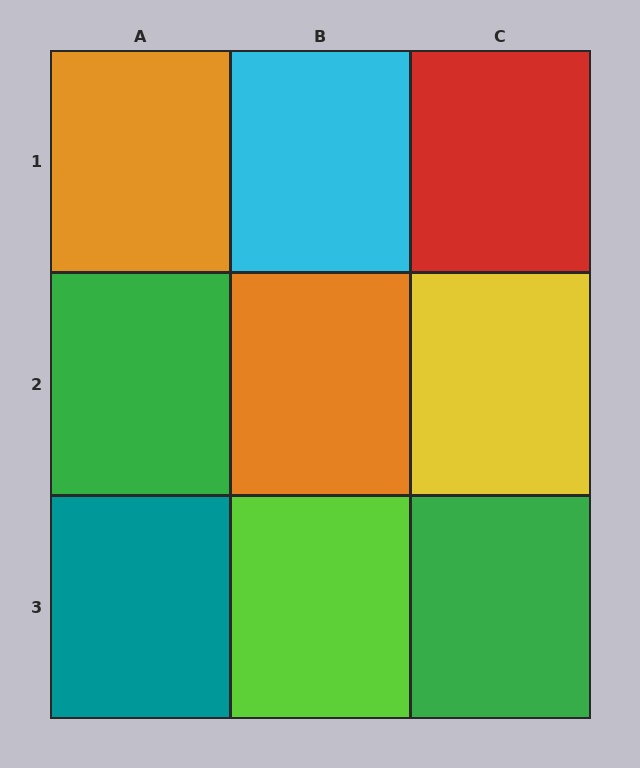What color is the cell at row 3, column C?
Green.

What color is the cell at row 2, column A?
Green.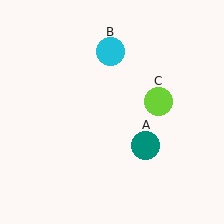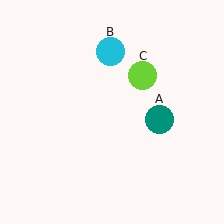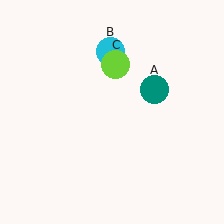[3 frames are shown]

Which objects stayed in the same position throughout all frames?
Cyan circle (object B) remained stationary.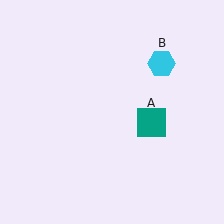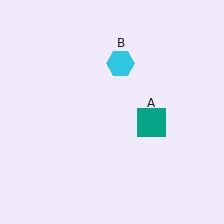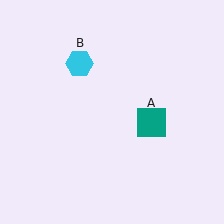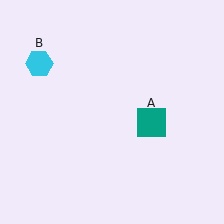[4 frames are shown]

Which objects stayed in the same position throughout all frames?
Teal square (object A) remained stationary.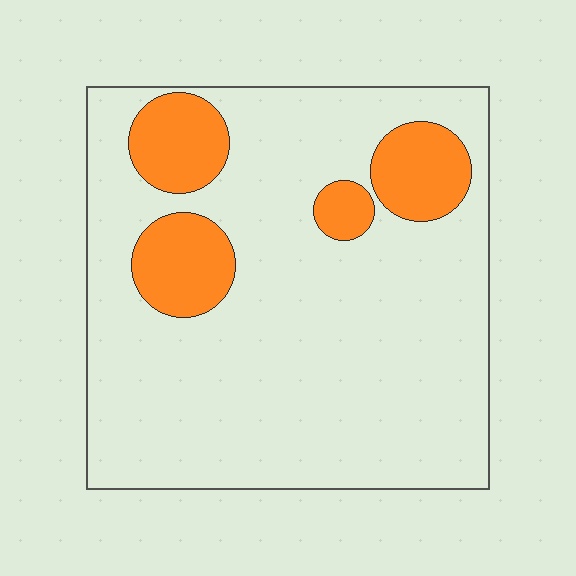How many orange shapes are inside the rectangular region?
4.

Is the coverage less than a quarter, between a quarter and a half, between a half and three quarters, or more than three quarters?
Less than a quarter.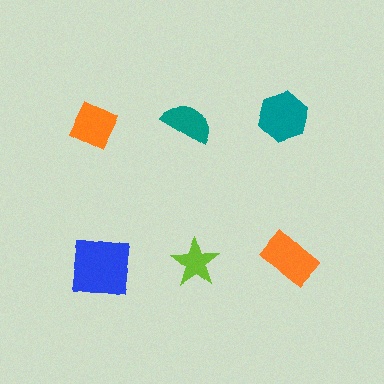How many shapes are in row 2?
3 shapes.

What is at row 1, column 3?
A teal hexagon.